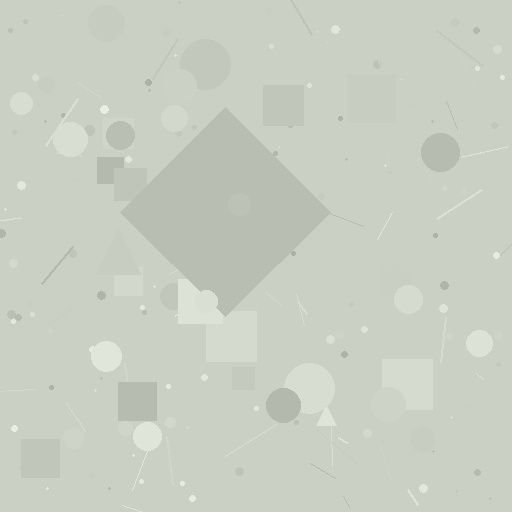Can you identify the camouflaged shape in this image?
The camouflaged shape is a diamond.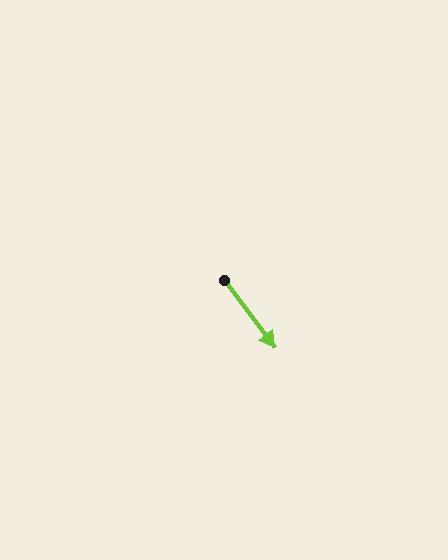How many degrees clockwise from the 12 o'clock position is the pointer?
Approximately 143 degrees.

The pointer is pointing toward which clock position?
Roughly 5 o'clock.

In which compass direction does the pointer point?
Southeast.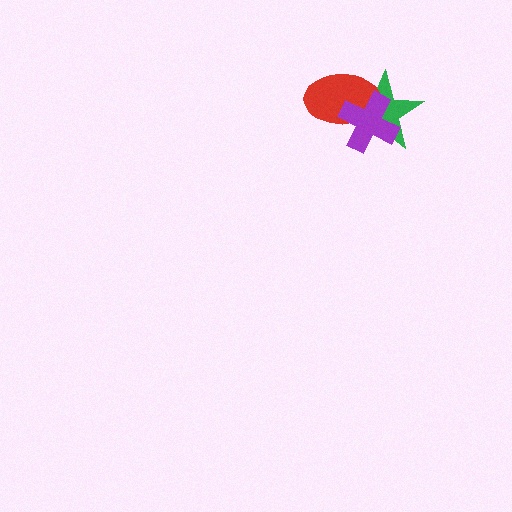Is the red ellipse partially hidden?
Yes, it is partially covered by another shape.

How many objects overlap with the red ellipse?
2 objects overlap with the red ellipse.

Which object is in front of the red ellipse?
The purple cross is in front of the red ellipse.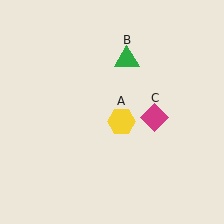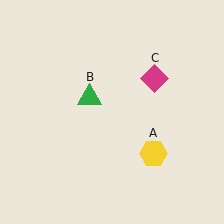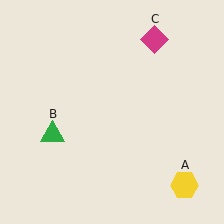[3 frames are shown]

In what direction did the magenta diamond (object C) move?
The magenta diamond (object C) moved up.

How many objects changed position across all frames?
3 objects changed position: yellow hexagon (object A), green triangle (object B), magenta diamond (object C).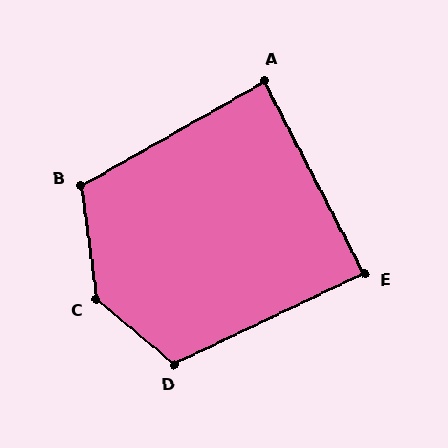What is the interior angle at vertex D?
Approximately 115 degrees (obtuse).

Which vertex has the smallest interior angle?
A, at approximately 88 degrees.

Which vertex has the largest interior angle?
C, at approximately 137 degrees.